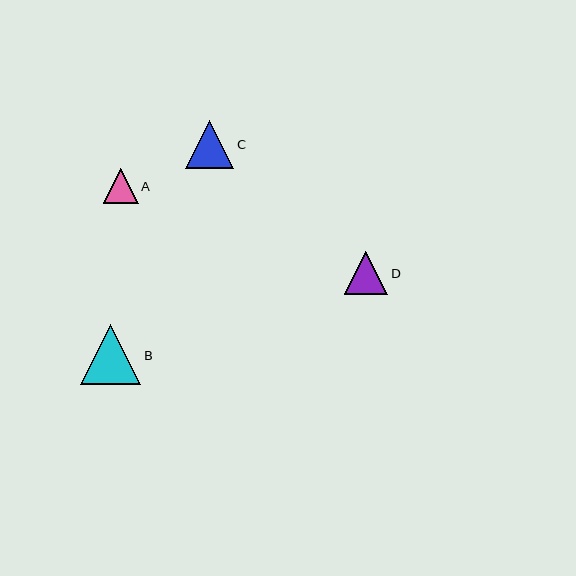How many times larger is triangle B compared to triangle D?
Triangle B is approximately 1.4 times the size of triangle D.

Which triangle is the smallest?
Triangle A is the smallest with a size of approximately 34 pixels.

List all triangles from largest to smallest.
From largest to smallest: B, C, D, A.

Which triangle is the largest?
Triangle B is the largest with a size of approximately 60 pixels.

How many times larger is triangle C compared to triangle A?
Triangle C is approximately 1.4 times the size of triangle A.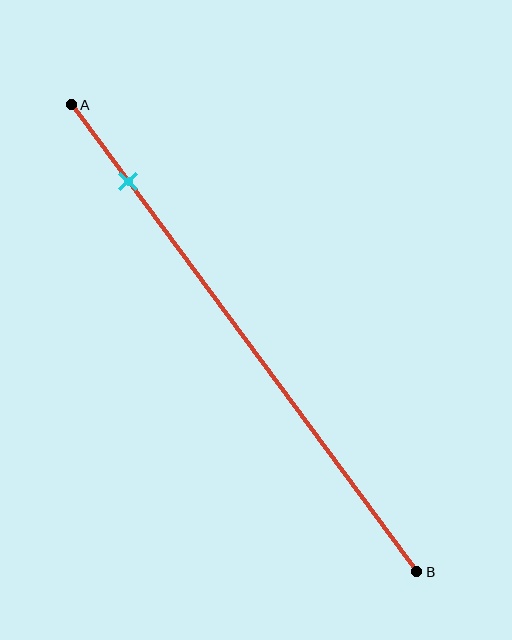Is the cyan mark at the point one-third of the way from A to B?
No, the mark is at about 15% from A, not at the 33% one-third point.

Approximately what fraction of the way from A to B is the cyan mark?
The cyan mark is approximately 15% of the way from A to B.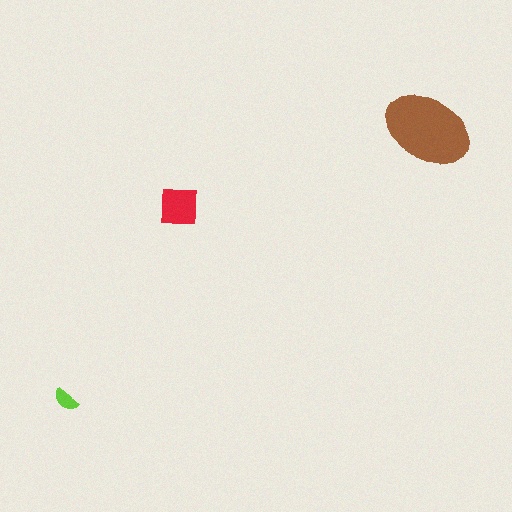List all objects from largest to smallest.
The brown ellipse, the red square, the lime semicircle.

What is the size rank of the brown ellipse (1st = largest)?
1st.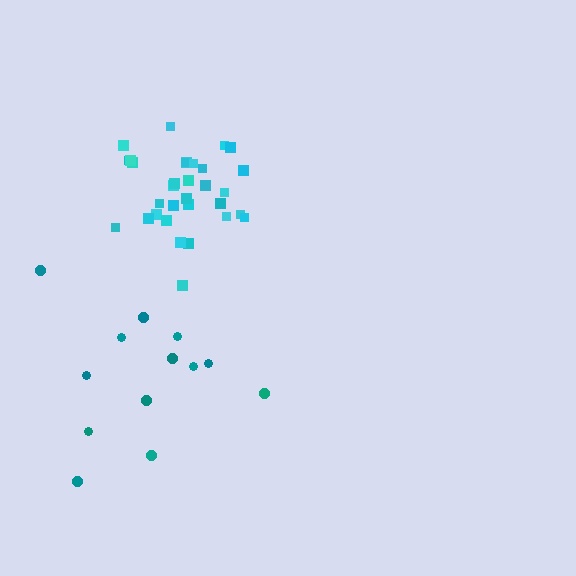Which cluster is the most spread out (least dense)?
Teal.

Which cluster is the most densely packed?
Cyan.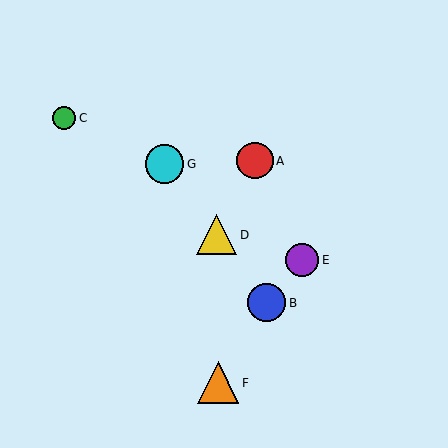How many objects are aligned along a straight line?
3 objects (B, D, G) are aligned along a straight line.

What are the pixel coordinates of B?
Object B is at (267, 303).